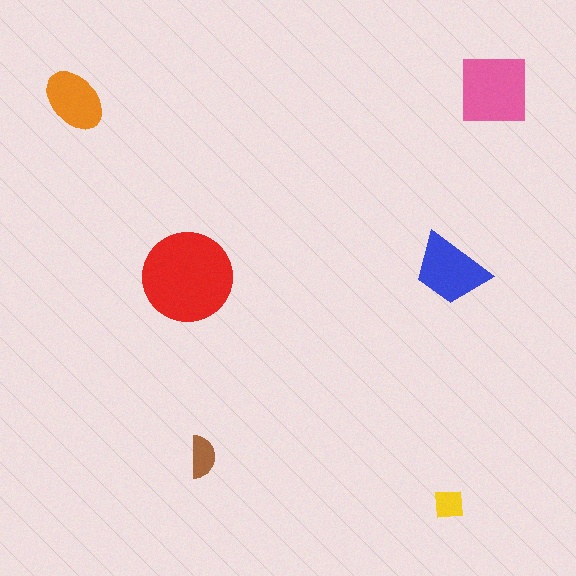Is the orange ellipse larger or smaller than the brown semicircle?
Larger.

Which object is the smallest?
The yellow square.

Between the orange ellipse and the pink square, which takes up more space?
The pink square.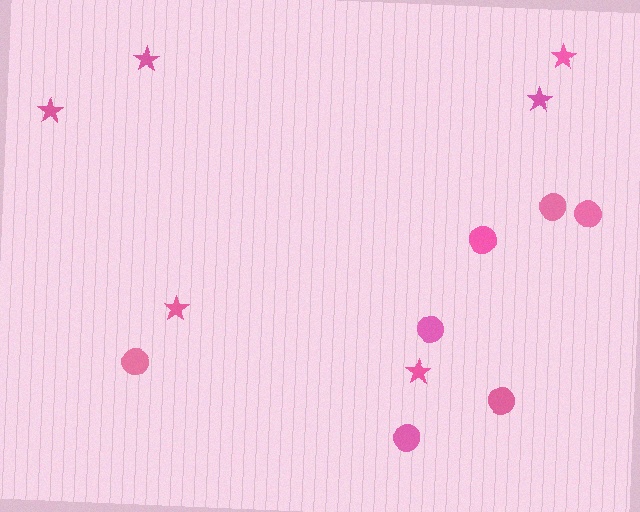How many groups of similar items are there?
There are 2 groups: one group of circles (7) and one group of stars (6).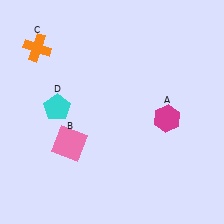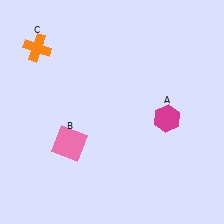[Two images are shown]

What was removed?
The cyan pentagon (D) was removed in Image 2.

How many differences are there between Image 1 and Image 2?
There is 1 difference between the two images.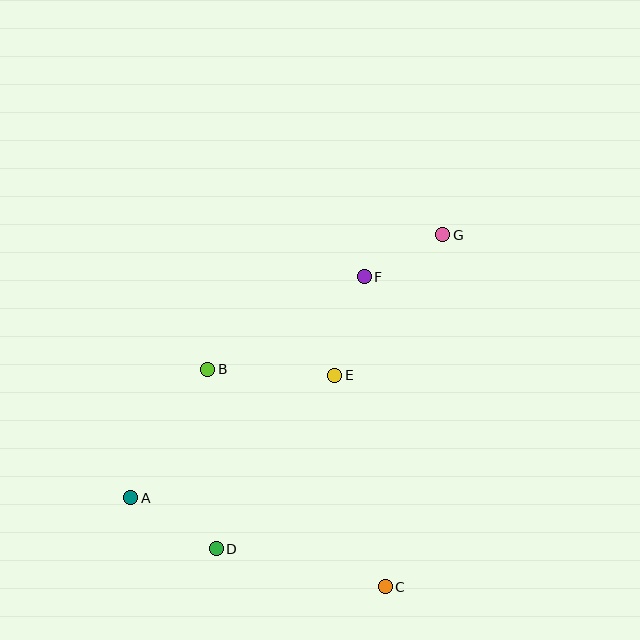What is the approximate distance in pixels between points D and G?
The distance between D and G is approximately 387 pixels.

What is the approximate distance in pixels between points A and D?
The distance between A and D is approximately 100 pixels.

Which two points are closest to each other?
Points F and G are closest to each other.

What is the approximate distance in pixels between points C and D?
The distance between C and D is approximately 173 pixels.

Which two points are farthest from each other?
Points A and G are farthest from each other.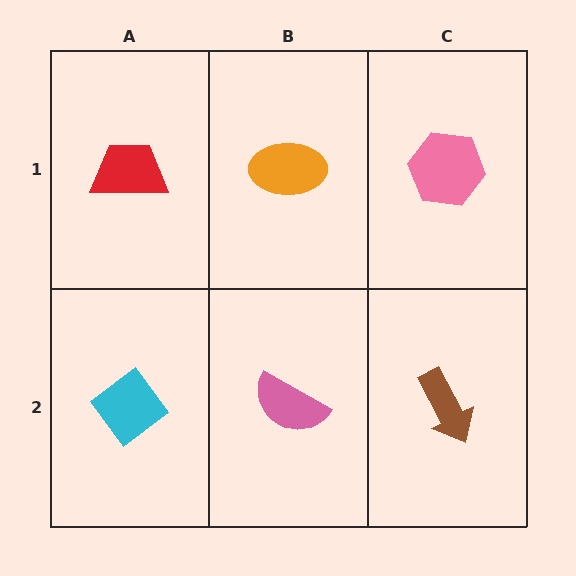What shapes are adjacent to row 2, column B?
An orange ellipse (row 1, column B), a cyan diamond (row 2, column A), a brown arrow (row 2, column C).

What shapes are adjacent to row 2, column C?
A pink hexagon (row 1, column C), a pink semicircle (row 2, column B).